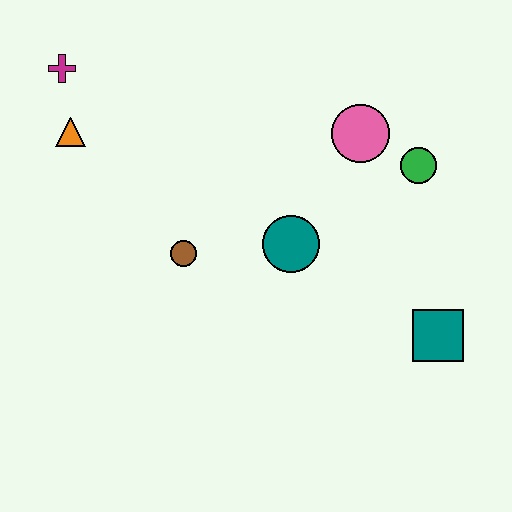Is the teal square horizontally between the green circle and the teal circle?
No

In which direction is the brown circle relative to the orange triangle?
The brown circle is below the orange triangle.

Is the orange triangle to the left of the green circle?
Yes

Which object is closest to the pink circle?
The green circle is closest to the pink circle.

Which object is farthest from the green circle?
The magenta cross is farthest from the green circle.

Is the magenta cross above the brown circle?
Yes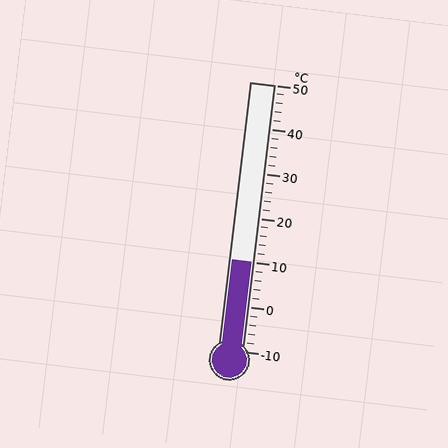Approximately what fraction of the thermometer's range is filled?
The thermometer is filled to approximately 35% of its range.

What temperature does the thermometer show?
The thermometer shows approximately 10°C.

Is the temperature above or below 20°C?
The temperature is below 20°C.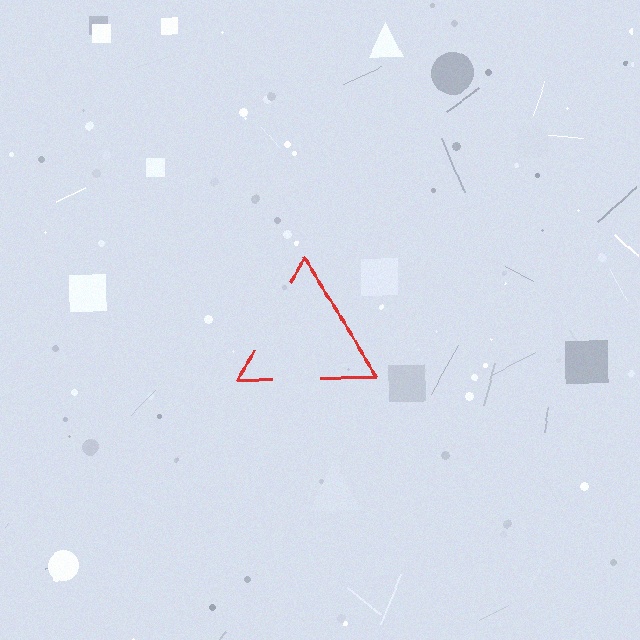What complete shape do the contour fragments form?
The contour fragments form a triangle.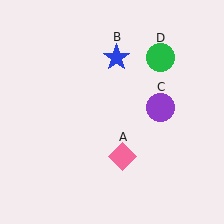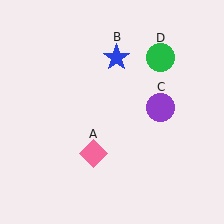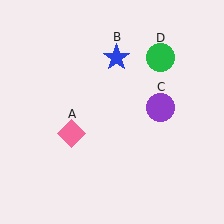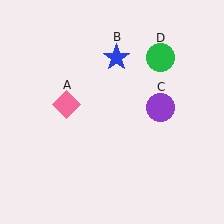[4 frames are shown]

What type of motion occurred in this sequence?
The pink diamond (object A) rotated clockwise around the center of the scene.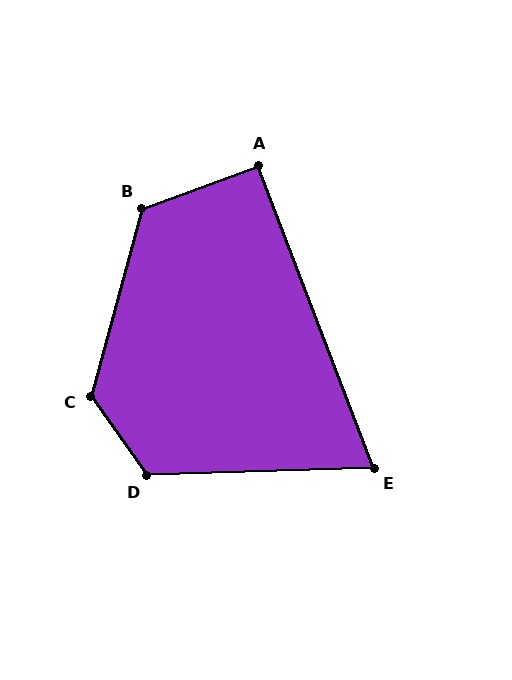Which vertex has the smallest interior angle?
E, at approximately 71 degrees.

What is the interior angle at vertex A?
Approximately 91 degrees (approximately right).